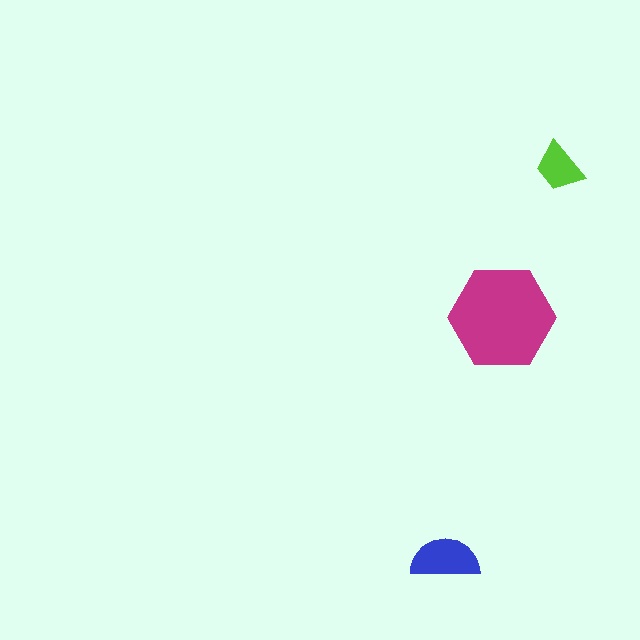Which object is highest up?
The lime trapezoid is topmost.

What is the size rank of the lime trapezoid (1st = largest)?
3rd.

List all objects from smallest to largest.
The lime trapezoid, the blue semicircle, the magenta hexagon.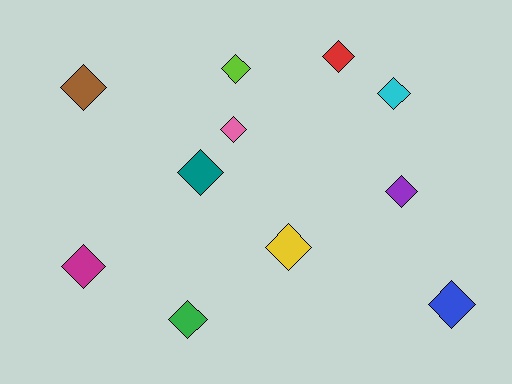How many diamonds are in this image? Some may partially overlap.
There are 11 diamonds.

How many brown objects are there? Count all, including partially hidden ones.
There is 1 brown object.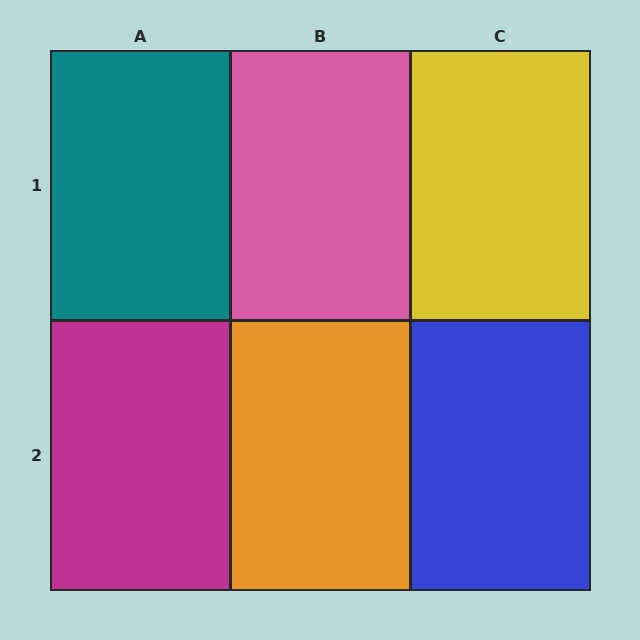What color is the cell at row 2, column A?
Magenta.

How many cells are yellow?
1 cell is yellow.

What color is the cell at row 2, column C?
Blue.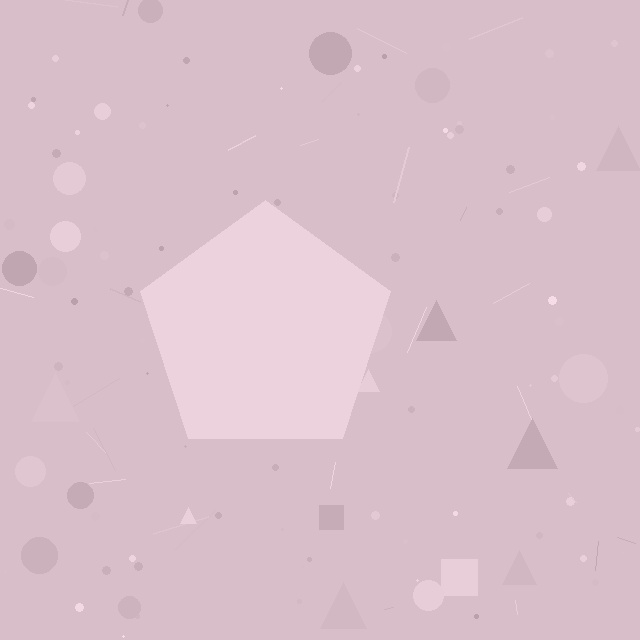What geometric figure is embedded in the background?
A pentagon is embedded in the background.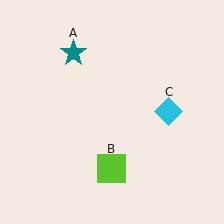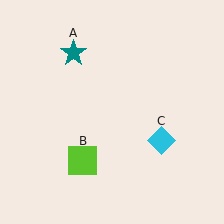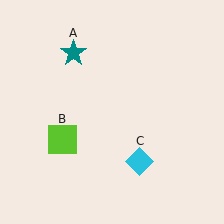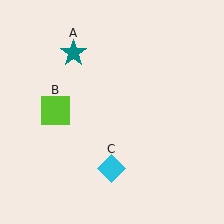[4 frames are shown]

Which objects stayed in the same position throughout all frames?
Teal star (object A) remained stationary.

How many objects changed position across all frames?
2 objects changed position: lime square (object B), cyan diamond (object C).